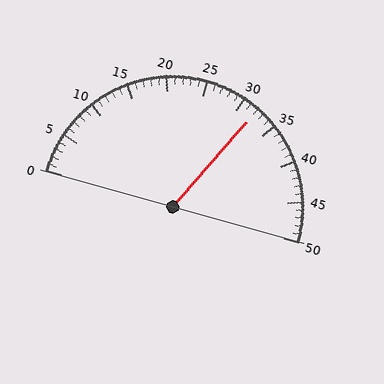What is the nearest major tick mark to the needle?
The nearest major tick mark is 30.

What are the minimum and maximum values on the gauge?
The gauge ranges from 0 to 50.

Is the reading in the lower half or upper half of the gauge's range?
The reading is in the upper half of the range (0 to 50).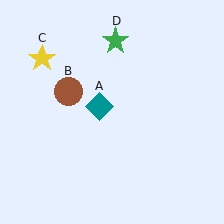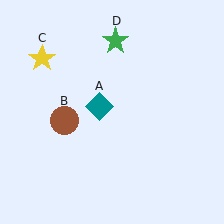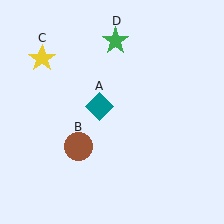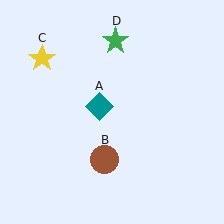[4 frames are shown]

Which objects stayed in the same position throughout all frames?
Teal diamond (object A) and yellow star (object C) and green star (object D) remained stationary.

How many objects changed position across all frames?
1 object changed position: brown circle (object B).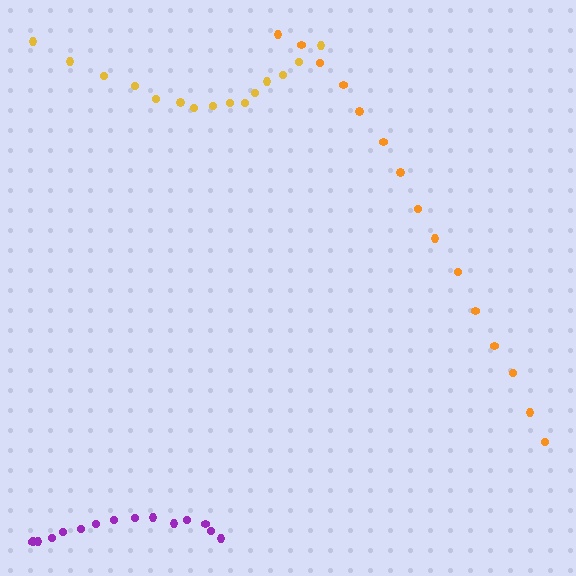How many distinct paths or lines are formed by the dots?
There are 3 distinct paths.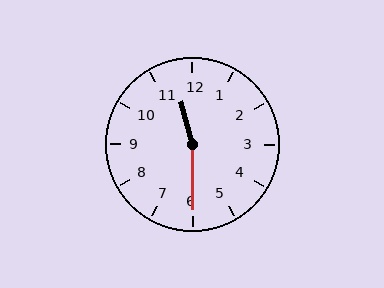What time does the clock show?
11:30.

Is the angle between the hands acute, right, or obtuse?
It is obtuse.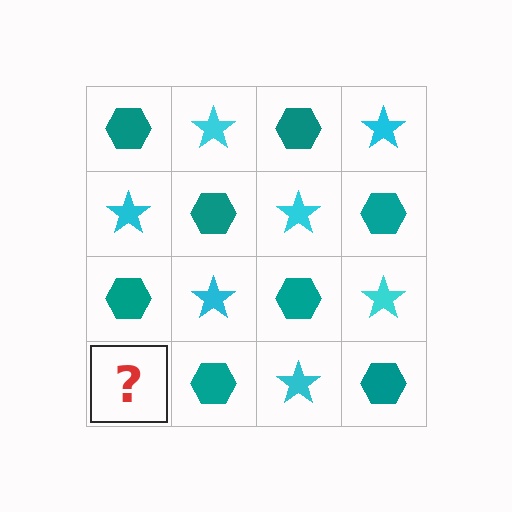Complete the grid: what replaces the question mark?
The question mark should be replaced with a cyan star.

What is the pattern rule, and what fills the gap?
The rule is that it alternates teal hexagon and cyan star in a checkerboard pattern. The gap should be filled with a cyan star.